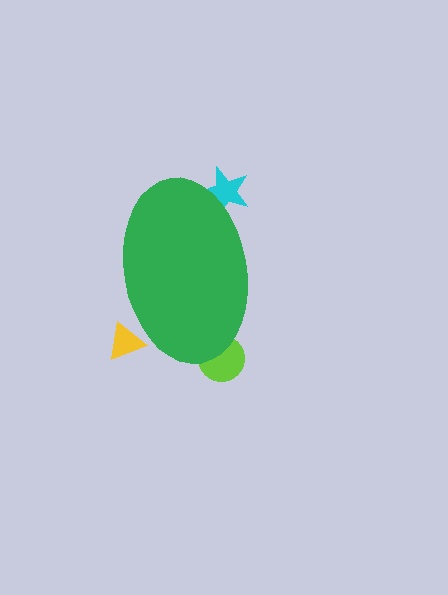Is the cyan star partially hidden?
Yes, the cyan star is partially hidden behind the green ellipse.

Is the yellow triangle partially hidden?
Yes, the yellow triangle is partially hidden behind the green ellipse.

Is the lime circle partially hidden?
Yes, the lime circle is partially hidden behind the green ellipse.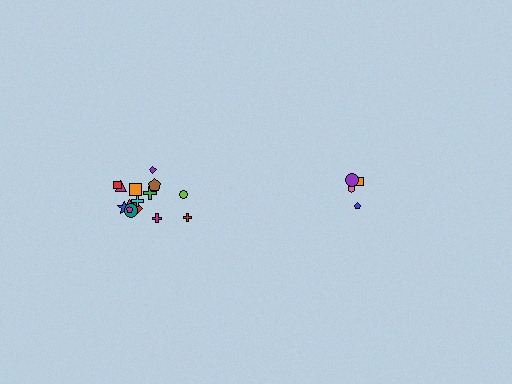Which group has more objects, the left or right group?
The left group.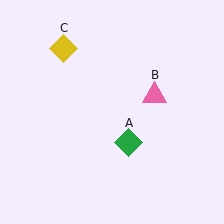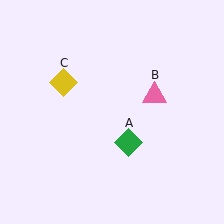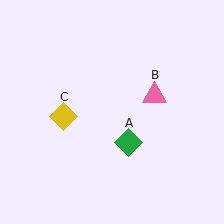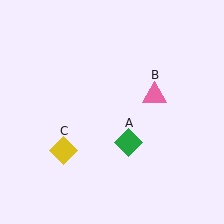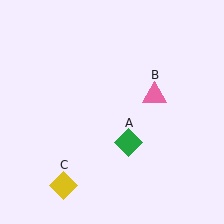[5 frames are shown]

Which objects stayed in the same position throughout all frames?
Green diamond (object A) and pink triangle (object B) remained stationary.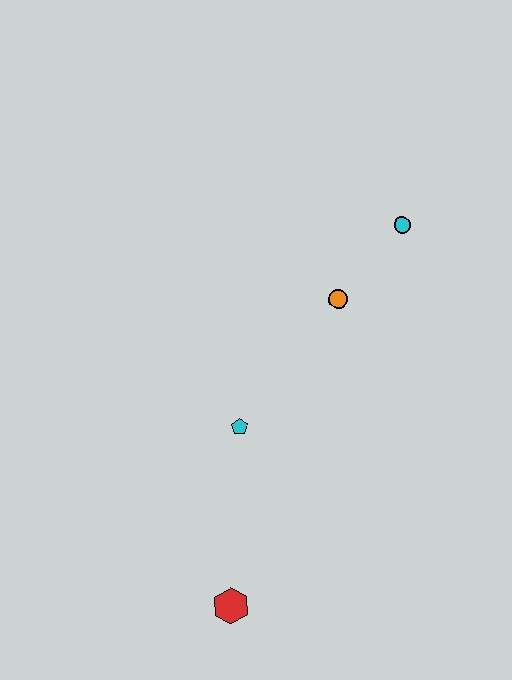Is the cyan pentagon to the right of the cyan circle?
No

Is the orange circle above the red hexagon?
Yes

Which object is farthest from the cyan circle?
The red hexagon is farthest from the cyan circle.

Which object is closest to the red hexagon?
The cyan pentagon is closest to the red hexagon.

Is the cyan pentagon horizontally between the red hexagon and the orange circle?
Yes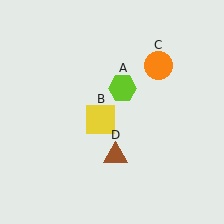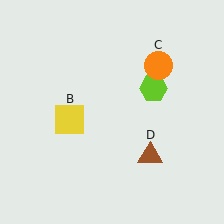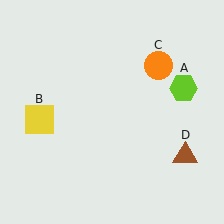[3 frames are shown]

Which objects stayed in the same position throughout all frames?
Orange circle (object C) remained stationary.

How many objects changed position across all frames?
3 objects changed position: lime hexagon (object A), yellow square (object B), brown triangle (object D).